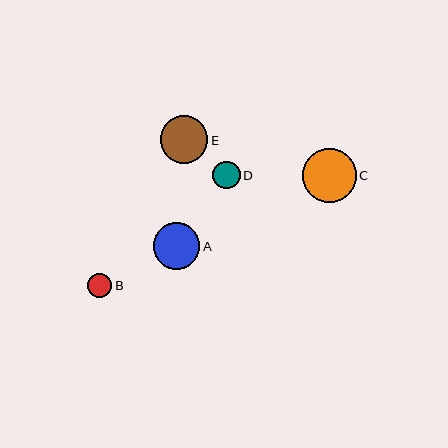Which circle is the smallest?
Circle B is the smallest with a size of approximately 24 pixels.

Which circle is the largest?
Circle C is the largest with a size of approximately 54 pixels.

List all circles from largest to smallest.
From largest to smallest: C, E, A, D, B.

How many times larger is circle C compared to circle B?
Circle C is approximately 2.2 times the size of circle B.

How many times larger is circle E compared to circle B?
Circle E is approximately 2.0 times the size of circle B.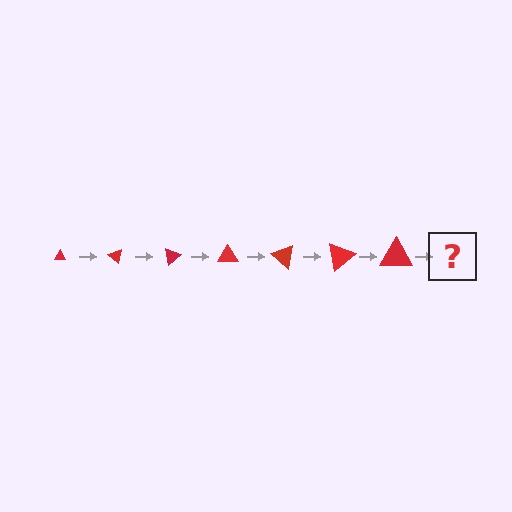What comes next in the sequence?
The next element should be a triangle, larger than the previous one and rotated 280 degrees from the start.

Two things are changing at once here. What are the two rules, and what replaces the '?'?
The two rules are that the triangle grows larger each step and it rotates 40 degrees each step. The '?' should be a triangle, larger than the previous one and rotated 280 degrees from the start.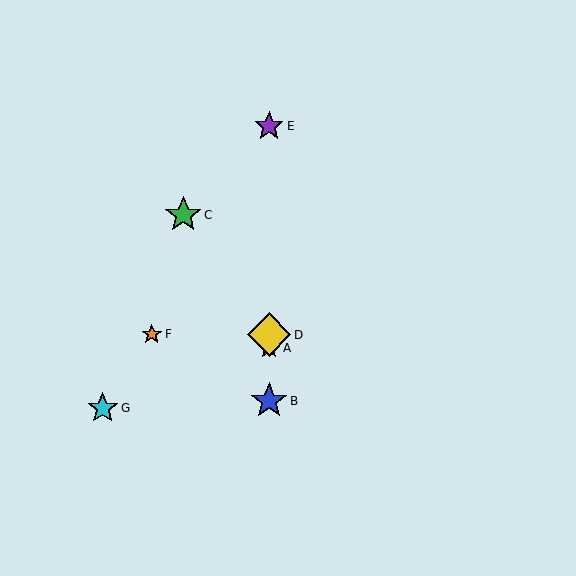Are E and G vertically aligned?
No, E is at x≈269 and G is at x≈103.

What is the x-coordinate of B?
Object B is at x≈269.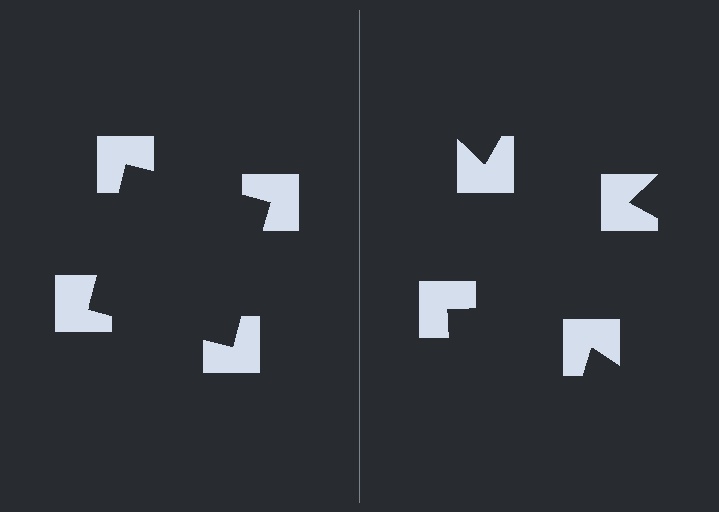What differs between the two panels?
The notched squares are positioned identically on both sides; only the wedge orientations differ. On the left they align to a square; on the right they are misaligned.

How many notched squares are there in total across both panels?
8 — 4 on each side.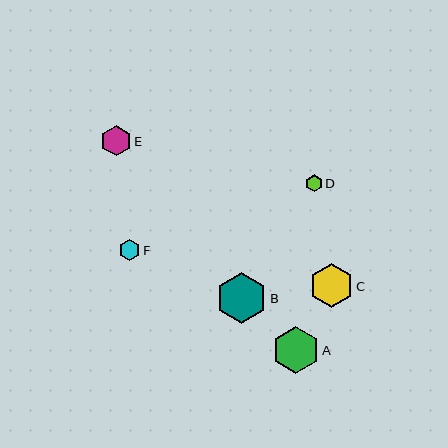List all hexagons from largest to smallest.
From largest to smallest: B, A, C, E, F, D.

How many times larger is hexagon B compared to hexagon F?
Hexagon B is approximately 2.5 times the size of hexagon F.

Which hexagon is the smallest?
Hexagon D is the smallest with a size of approximately 17 pixels.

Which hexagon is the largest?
Hexagon B is the largest with a size of approximately 52 pixels.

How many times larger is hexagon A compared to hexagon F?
Hexagon A is approximately 2.3 times the size of hexagon F.